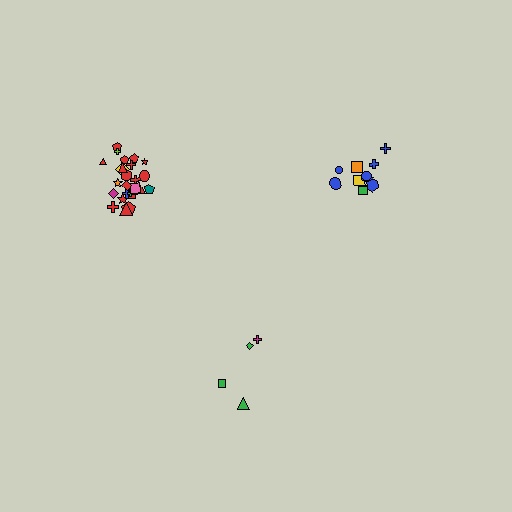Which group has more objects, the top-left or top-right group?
The top-left group.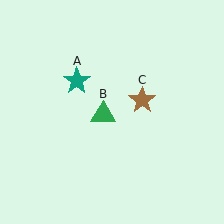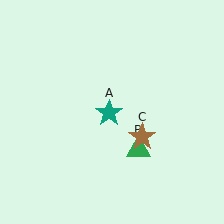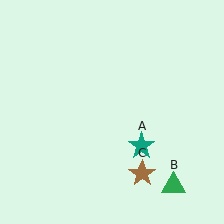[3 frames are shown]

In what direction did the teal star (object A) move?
The teal star (object A) moved down and to the right.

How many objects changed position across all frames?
3 objects changed position: teal star (object A), green triangle (object B), brown star (object C).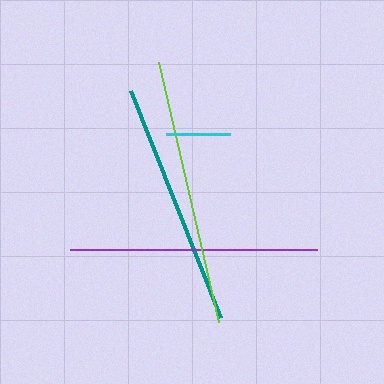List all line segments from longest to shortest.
From longest to shortest: lime, purple, teal, cyan.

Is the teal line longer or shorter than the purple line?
The purple line is longer than the teal line.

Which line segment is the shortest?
The cyan line is the shortest at approximately 64 pixels.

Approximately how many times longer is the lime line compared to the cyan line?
The lime line is approximately 4.2 times the length of the cyan line.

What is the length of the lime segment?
The lime segment is approximately 267 pixels long.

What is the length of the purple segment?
The purple segment is approximately 248 pixels long.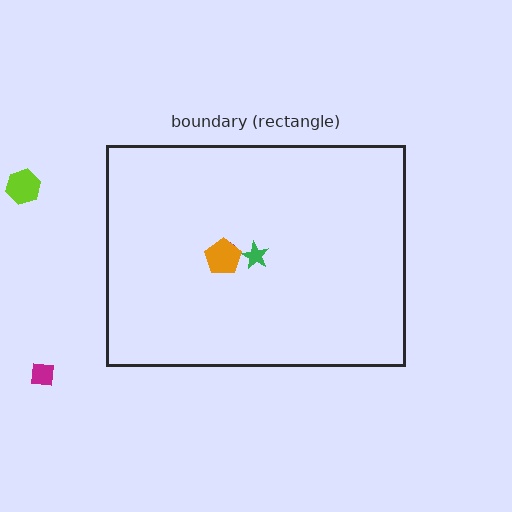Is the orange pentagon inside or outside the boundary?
Inside.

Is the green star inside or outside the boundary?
Inside.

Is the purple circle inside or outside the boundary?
Inside.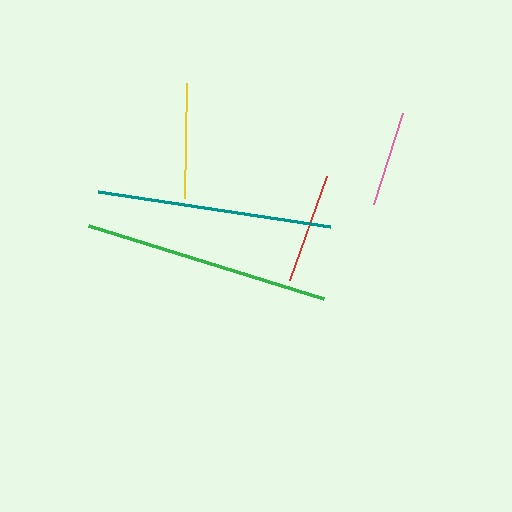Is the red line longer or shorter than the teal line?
The teal line is longer than the red line.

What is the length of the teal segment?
The teal segment is approximately 235 pixels long.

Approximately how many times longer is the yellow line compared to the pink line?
The yellow line is approximately 1.2 times the length of the pink line.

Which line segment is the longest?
The green line is the longest at approximately 247 pixels.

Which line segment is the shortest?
The pink line is the shortest at approximately 96 pixels.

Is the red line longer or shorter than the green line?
The green line is longer than the red line.